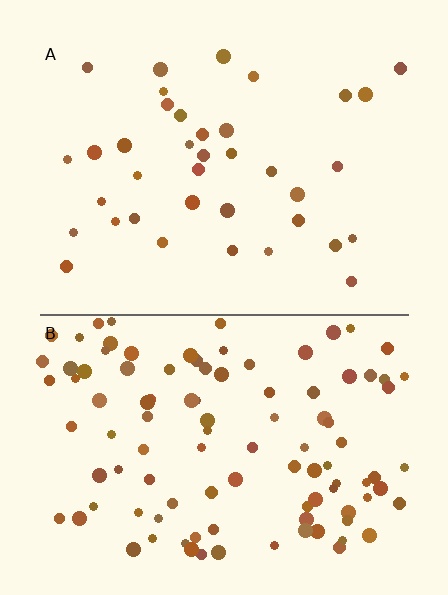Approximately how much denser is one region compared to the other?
Approximately 2.8× — region B over region A.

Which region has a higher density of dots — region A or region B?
B (the bottom).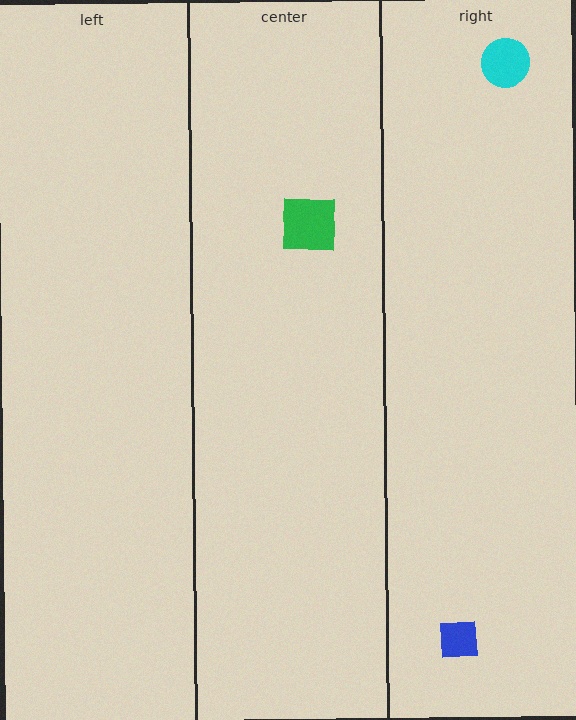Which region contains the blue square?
The right region.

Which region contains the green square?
The center region.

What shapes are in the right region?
The cyan circle, the blue square.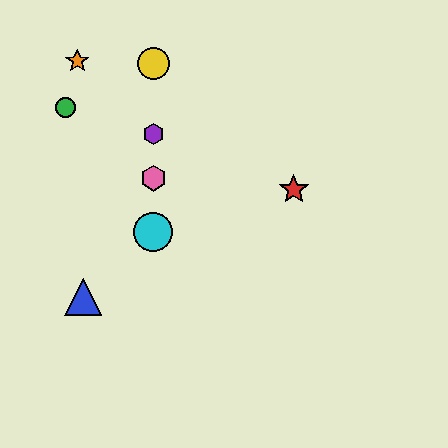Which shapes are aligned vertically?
The yellow circle, the purple hexagon, the cyan circle, the pink hexagon are aligned vertically.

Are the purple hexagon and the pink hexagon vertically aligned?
Yes, both are at x≈153.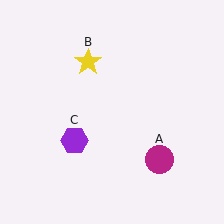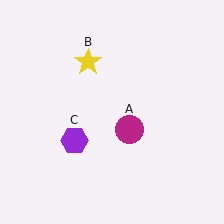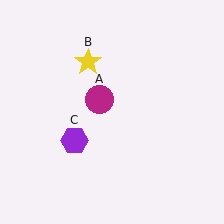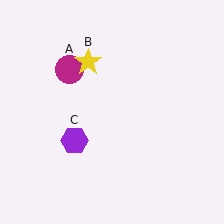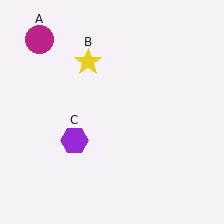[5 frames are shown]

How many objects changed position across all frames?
1 object changed position: magenta circle (object A).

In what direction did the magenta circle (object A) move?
The magenta circle (object A) moved up and to the left.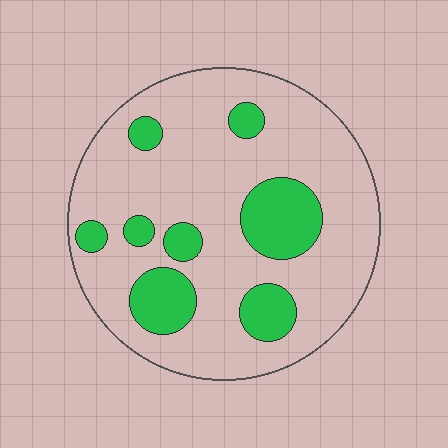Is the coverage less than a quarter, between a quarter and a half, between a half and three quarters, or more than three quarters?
Less than a quarter.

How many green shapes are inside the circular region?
8.